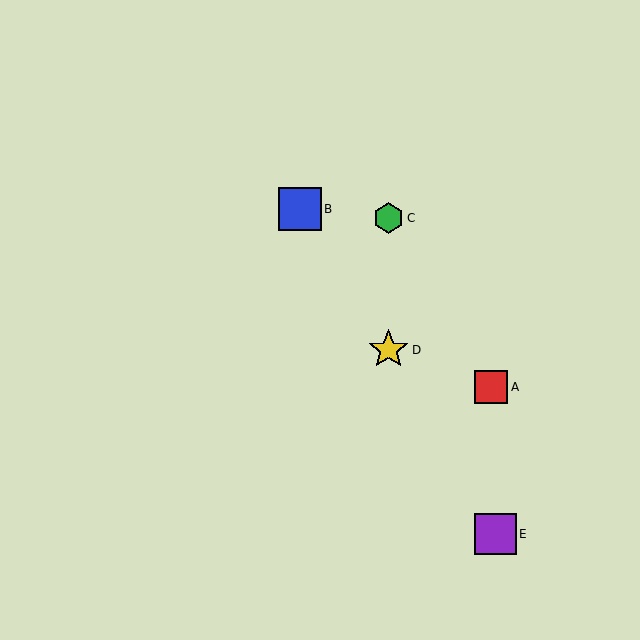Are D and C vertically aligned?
Yes, both are at x≈388.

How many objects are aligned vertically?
2 objects (C, D) are aligned vertically.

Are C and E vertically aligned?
No, C is at x≈388 and E is at x≈495.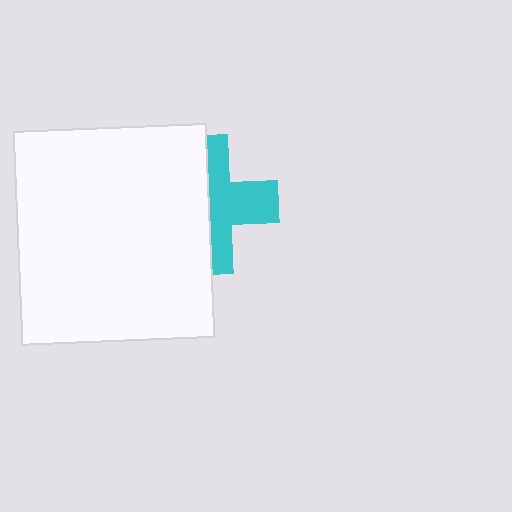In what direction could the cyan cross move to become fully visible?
The cyan cross could move right. That would shift it out from behind the white rectangle entirely.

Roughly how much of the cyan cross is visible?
About half of it is visible (roughly 50%).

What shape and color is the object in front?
The object in front is a white rectangle.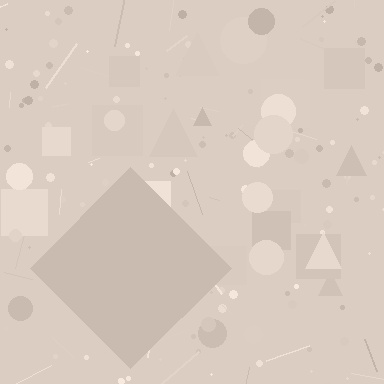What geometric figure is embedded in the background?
A diamond is embedded in the background.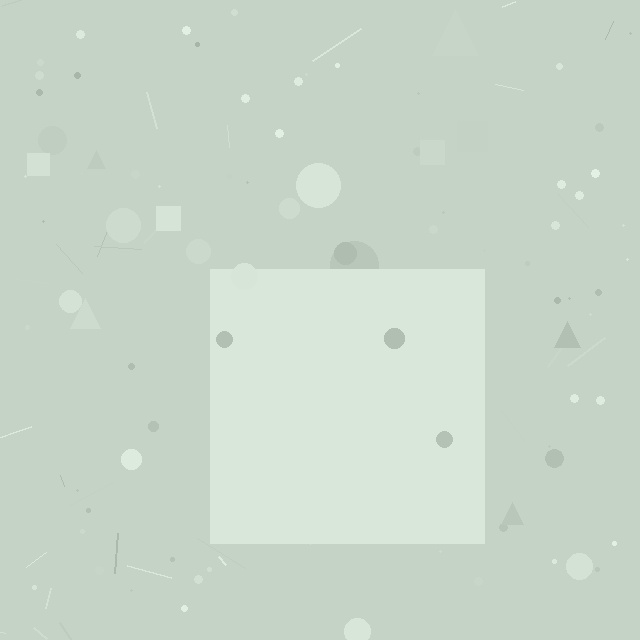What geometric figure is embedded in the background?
A square is embedded in the background.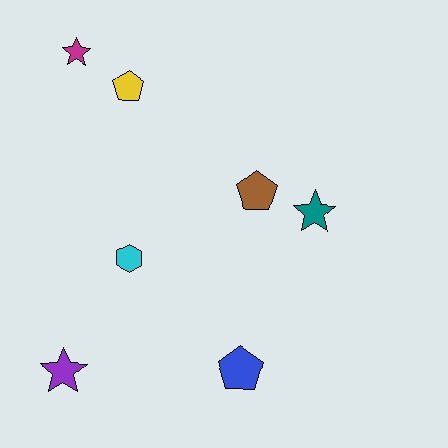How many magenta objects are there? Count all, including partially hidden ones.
There is 1 magenta object.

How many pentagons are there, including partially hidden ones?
There are 3 pentagons.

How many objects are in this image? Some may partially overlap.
There are 7 objects.